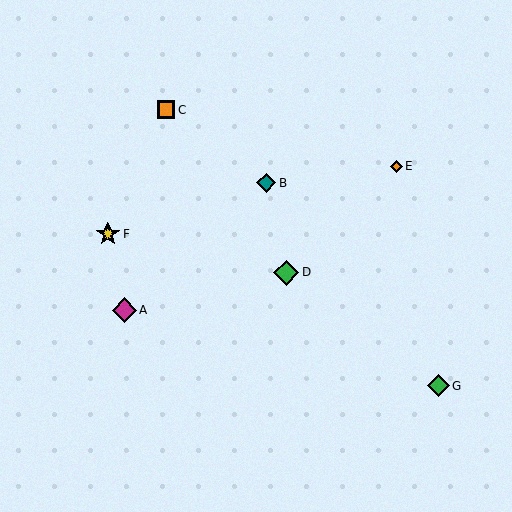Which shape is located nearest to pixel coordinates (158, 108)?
The orange square (labeled C) at (166, 110) is nearest to that location.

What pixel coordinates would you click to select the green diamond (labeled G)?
Click at (439, 386) to select the green diamond G.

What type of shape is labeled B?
Shape B is a teal diamond.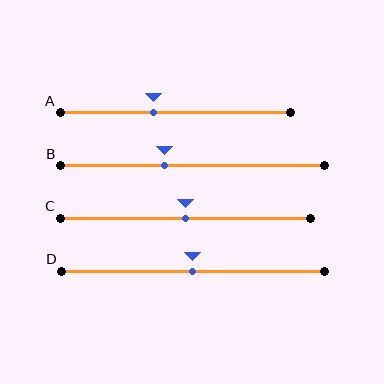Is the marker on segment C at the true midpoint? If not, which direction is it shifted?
Yes, the marker on segment C is at the true midpoint.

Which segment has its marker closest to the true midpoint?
Segment C has its marker closest to the true midpoint.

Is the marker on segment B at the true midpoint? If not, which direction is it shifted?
No, the marker on segment B is shifted to the left by about 10% of the segment length.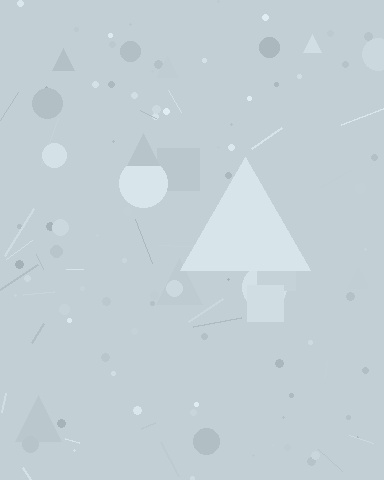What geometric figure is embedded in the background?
A triangle is embedded in the background.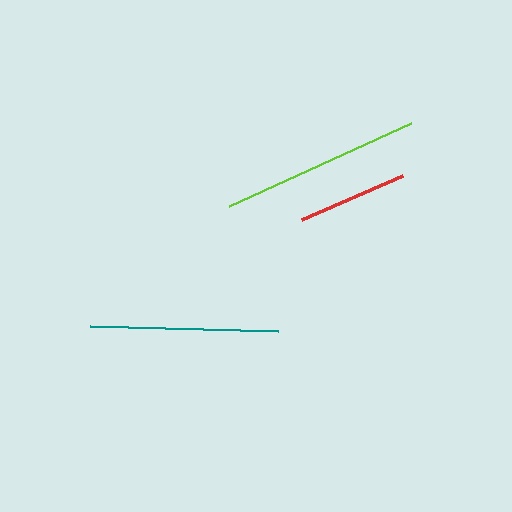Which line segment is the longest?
The lime line is the longest at approximately 200 pixels.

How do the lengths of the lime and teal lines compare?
The lime and teal lines are approximately the same length.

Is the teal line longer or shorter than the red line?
The teal line is longer than the red line.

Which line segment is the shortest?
The red line is the shortest at approximately 110 pixels.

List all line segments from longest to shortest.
From longest to shortest: lime, teal, red.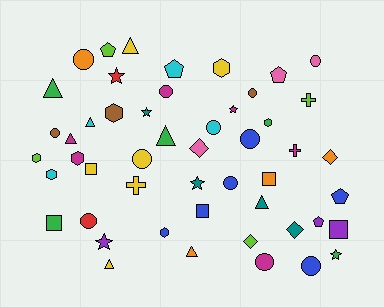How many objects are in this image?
There are 50 objects.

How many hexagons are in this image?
There are 7 hexagons.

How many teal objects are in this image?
There are 4 teal objects.